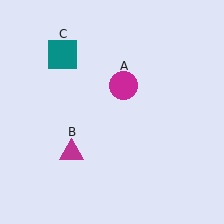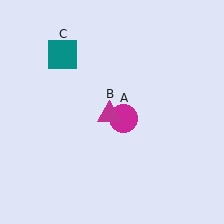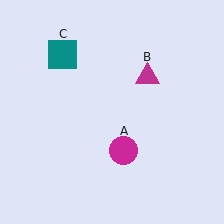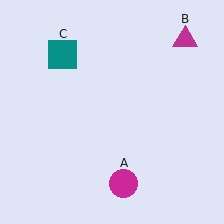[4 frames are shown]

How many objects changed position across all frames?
2 objects changed position: magenta circle (object A), magenta triangle (object B).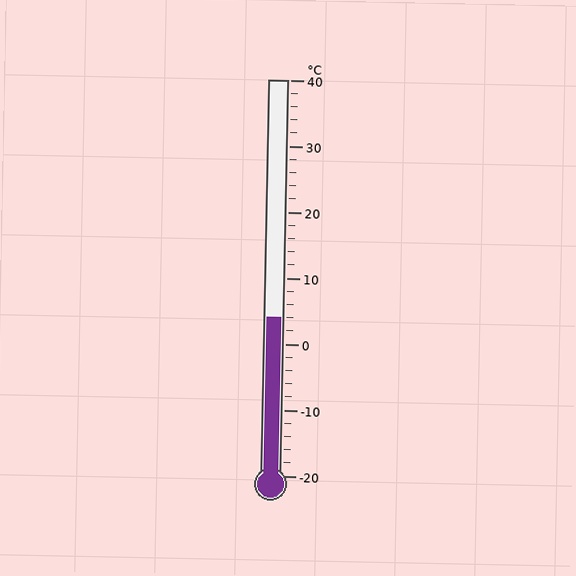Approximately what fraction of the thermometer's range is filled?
The thermometer is filled to approximately 40% of its range.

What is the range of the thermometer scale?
The thermometer scale ranges from -20°C to 40°C.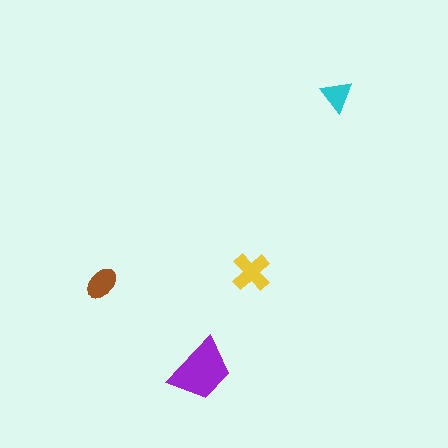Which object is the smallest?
The cyan triangle.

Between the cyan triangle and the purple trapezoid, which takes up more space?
The purple trapezoid.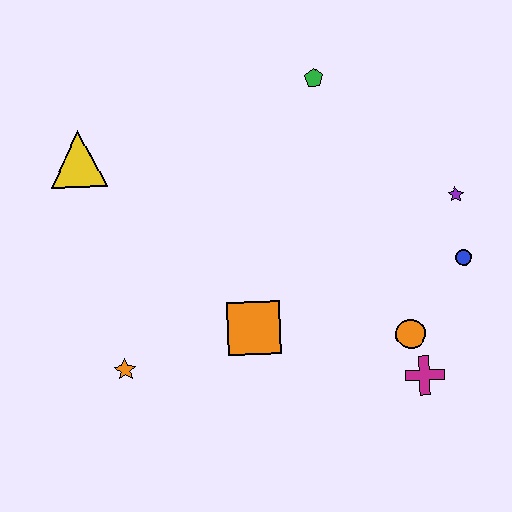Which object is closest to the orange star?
The orange square is closest to the orange star.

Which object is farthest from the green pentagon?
The orange star is farthest from the green pentagon.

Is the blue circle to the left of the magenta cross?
No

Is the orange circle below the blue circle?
Yes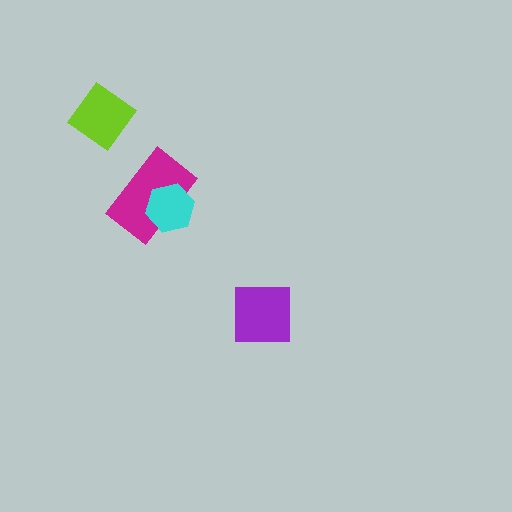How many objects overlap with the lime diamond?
0 objects overlap with the lime diamond.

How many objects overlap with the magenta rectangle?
1 object overlaps with the magenta rectangle.